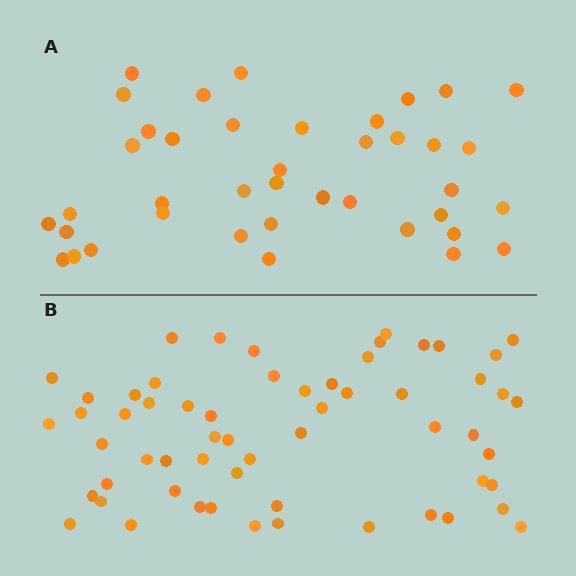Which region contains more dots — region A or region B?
Region B (the bottom region) has more dots.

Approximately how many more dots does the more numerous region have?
Region B has approximately 20 more dots than region A.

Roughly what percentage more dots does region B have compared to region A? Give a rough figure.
About 50% more.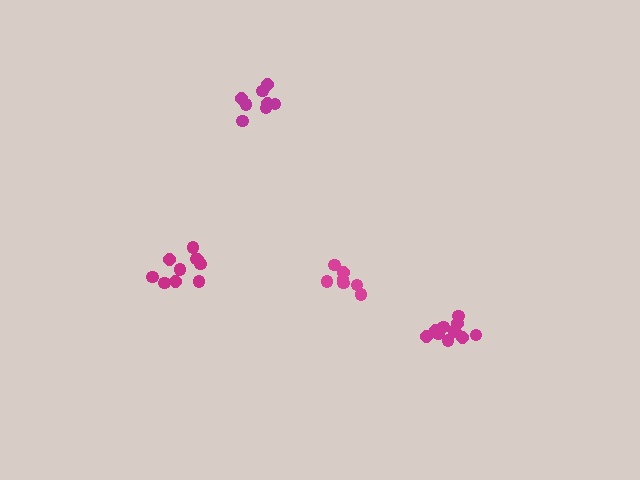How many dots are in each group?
Group 1: 10 dots, Group 2: 8 dots, Group 3: 11 dots, Group 4: 7 dots (36 total).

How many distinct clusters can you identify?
There are 4 distinct clusters.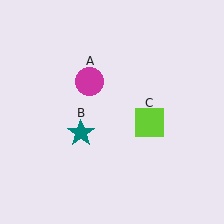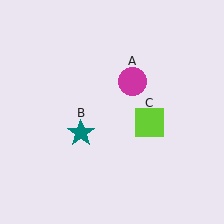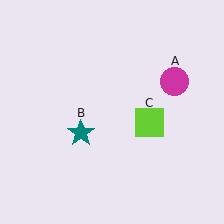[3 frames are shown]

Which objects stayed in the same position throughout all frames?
Teal star (object B) and lime square (object C) remained stationary.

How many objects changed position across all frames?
1 object changed position: magenta circle (object A).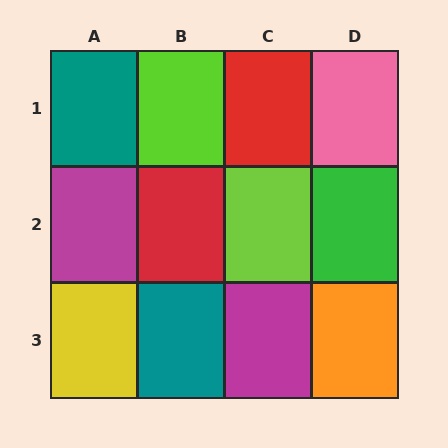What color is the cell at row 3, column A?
Yellow.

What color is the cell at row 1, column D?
Pink.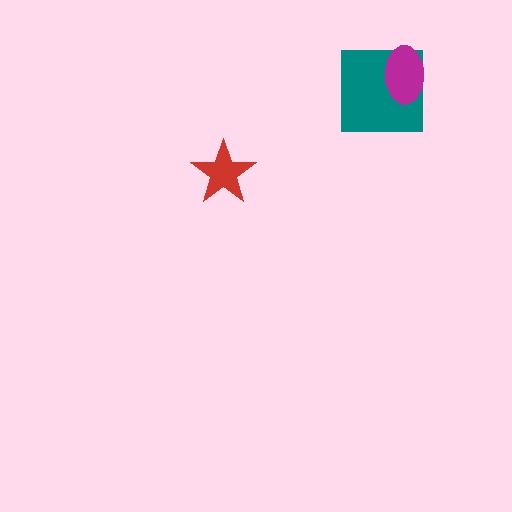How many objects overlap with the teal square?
1 object overlaps with the teal square.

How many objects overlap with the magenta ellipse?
1 object overlaps with the magenta ellipse.